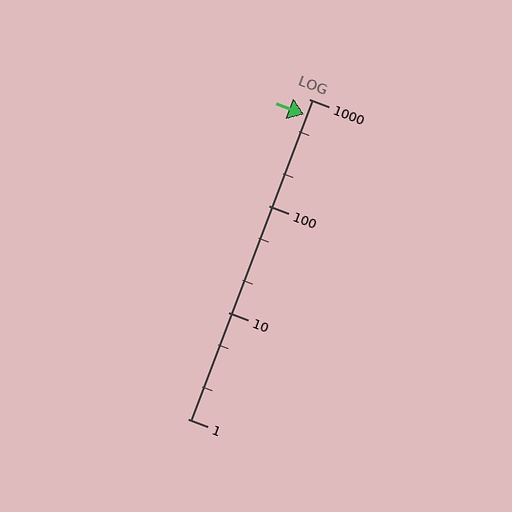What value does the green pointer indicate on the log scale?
The pointer indicates approximately 720.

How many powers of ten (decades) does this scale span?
The scale spans 3 decades, from 1 to 1000.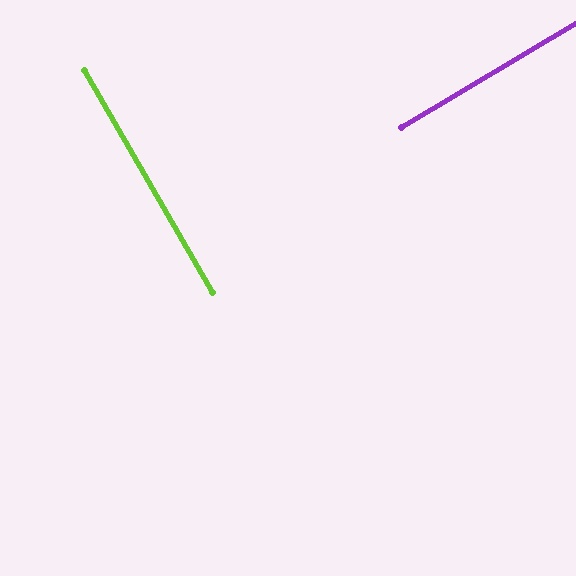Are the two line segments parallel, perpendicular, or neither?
Perpendicular — they meet at approximately 89°.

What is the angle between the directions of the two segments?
Approximately 89 degrees.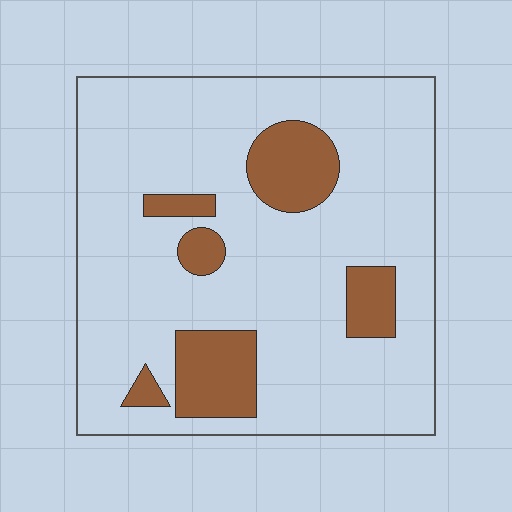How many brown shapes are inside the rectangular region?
6.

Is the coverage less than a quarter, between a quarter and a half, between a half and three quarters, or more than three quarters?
Less than a quarter.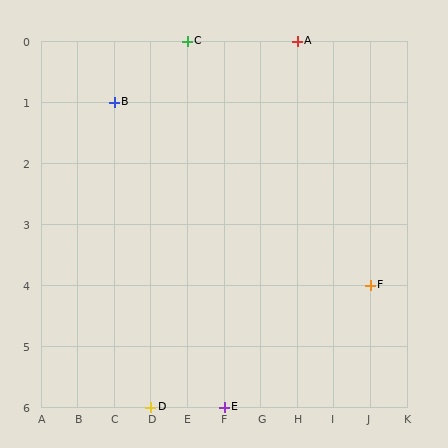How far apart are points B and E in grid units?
Points B and E are 3 columns and 5 rows apart (about 5.8 grid units diagonally).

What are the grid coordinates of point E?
Point E is at grid coordinates (F, 6).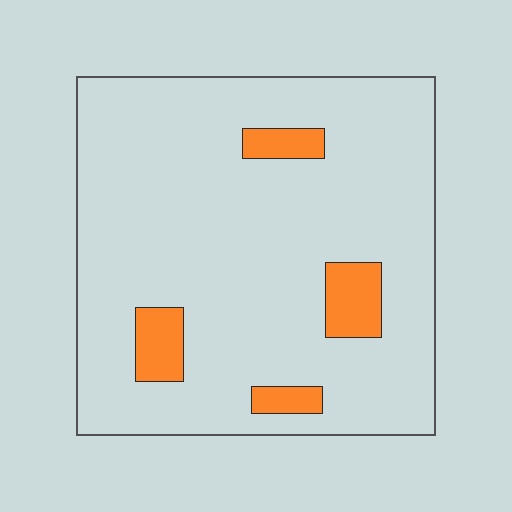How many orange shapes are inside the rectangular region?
4.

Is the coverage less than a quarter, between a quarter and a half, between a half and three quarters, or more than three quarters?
Less than a quarter.